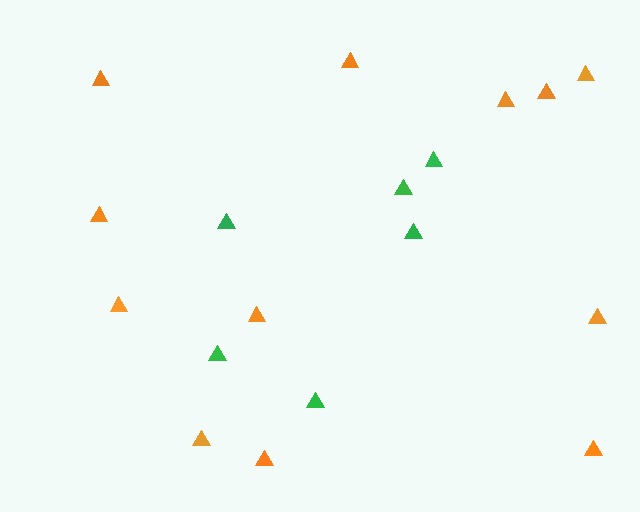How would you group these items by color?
There are 2 groups: one group of green triangles (6) and one group of orange triangles (12).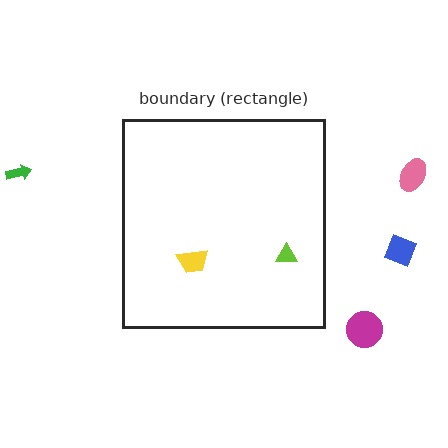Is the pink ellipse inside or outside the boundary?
Outside.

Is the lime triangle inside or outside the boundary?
Inside.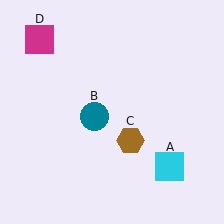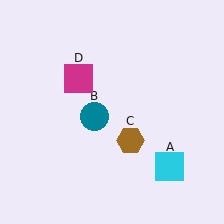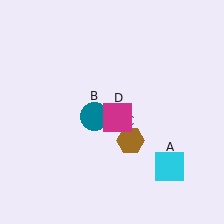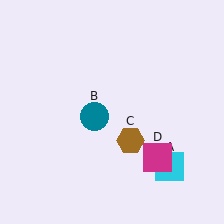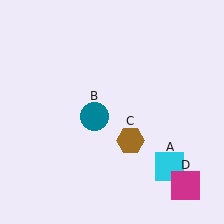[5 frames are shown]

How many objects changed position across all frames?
1 object changed position: magenta square (object D).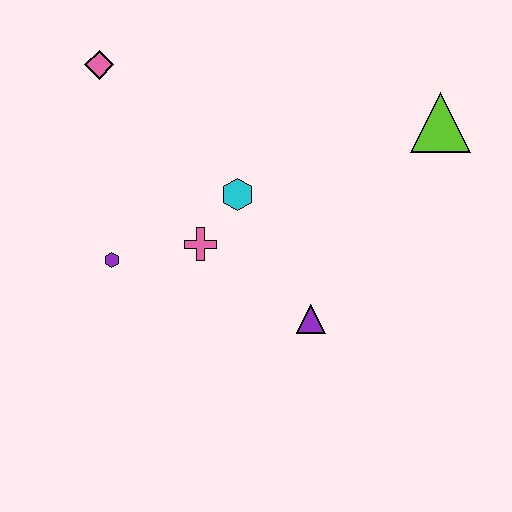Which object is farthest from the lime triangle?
The purple hexagon is farthest from the lime triangle.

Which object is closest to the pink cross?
The cyan hexagon is closest to the pink cross.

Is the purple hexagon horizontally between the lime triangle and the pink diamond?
Yes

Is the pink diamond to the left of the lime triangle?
Yes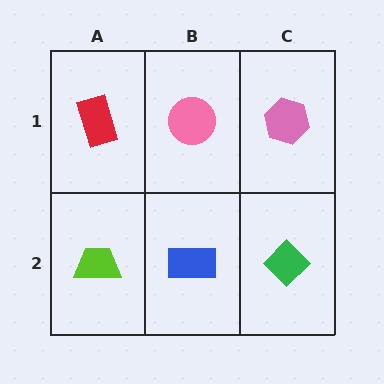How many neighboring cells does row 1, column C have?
2.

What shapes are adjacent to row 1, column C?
A green diamond (row 2, column C), a pink circle (row 1, column B).